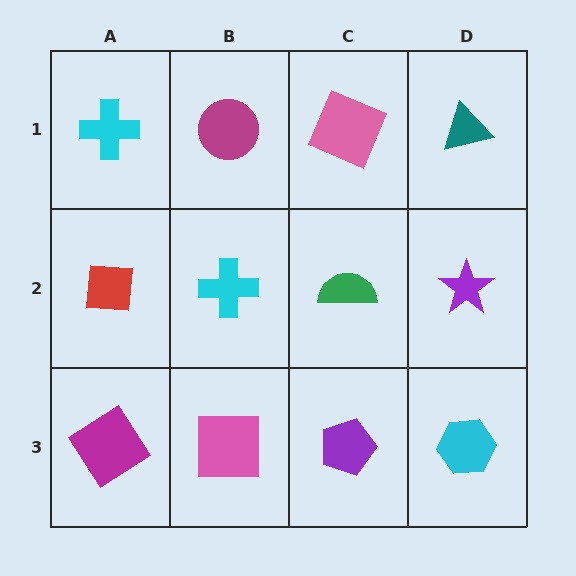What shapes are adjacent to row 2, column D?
A teal triangle (row 1, column D), a cyan hexagon (row 3, column D), a green semicircle (row 2, column C).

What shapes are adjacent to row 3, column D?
A purple star (row 2, column D), a purple pentagon (row 3, column C).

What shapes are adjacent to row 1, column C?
A green semicircle (row 2, column C), a magenta circle (row 1, column B), a teal triangle (row 1, column D).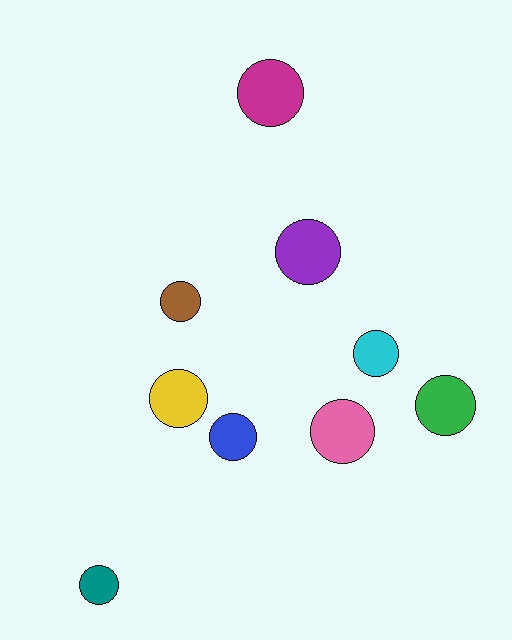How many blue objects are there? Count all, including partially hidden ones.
There is 1 blue object.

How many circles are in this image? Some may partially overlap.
There are 9 circles.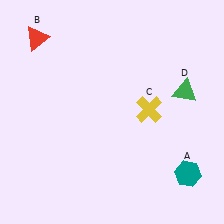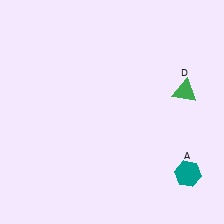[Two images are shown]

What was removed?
The yellow cross (C), the red triangle (B) were removed in Image 2.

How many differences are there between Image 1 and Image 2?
There are 2 differences between the two images.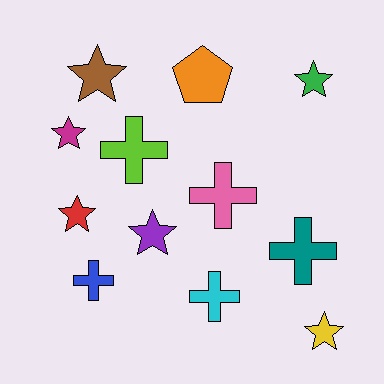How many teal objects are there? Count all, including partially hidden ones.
There is 1 teal object.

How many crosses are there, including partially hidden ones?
There are 5 crosses.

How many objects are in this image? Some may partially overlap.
There are 12 objects.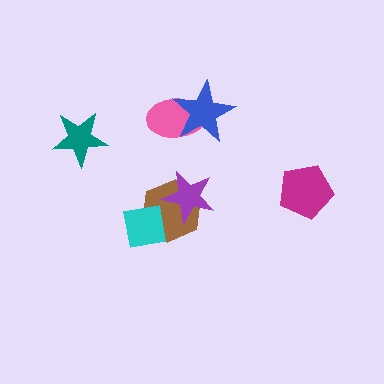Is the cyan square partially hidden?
No, no other shape covers it.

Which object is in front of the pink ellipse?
The blue star is in front of the pink ellipse.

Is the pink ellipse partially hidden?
Yes, it is partially covered by another shape.